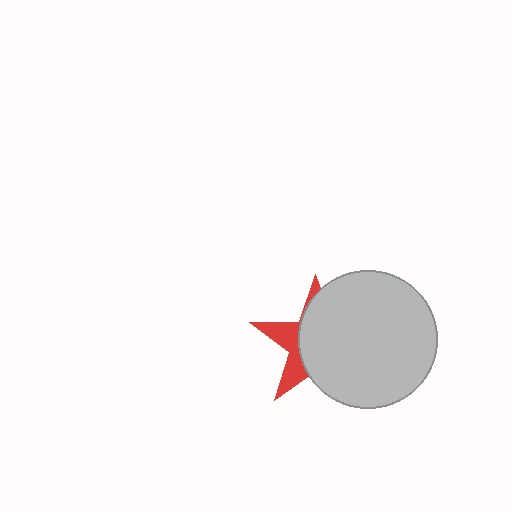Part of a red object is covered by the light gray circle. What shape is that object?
It is a star.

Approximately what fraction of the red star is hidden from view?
Roughly 67% of the red star is hidden behind the light gray circle.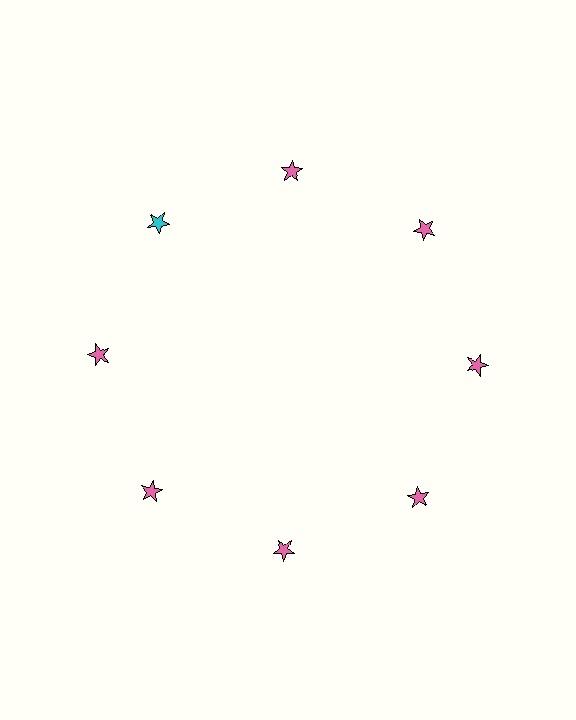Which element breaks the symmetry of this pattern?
The cyan star at roughly the 10 o'clock position breaks the symmetry. All other shapes are pink stars.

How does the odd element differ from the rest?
It has a different color: cyan instead of pink.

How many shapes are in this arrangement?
There are 8 shapes arranged in a ring pattern.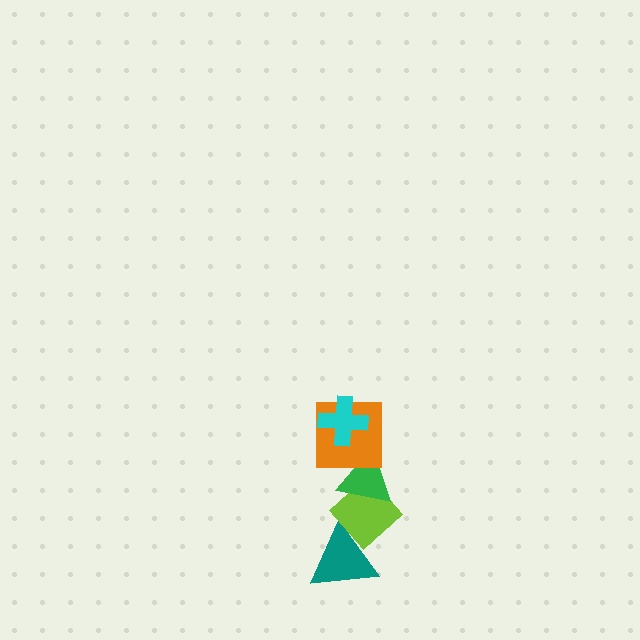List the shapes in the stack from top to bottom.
From top to bottom: the cyan cross, the orange square, the green triangle, the lime diamond, the teal triangle.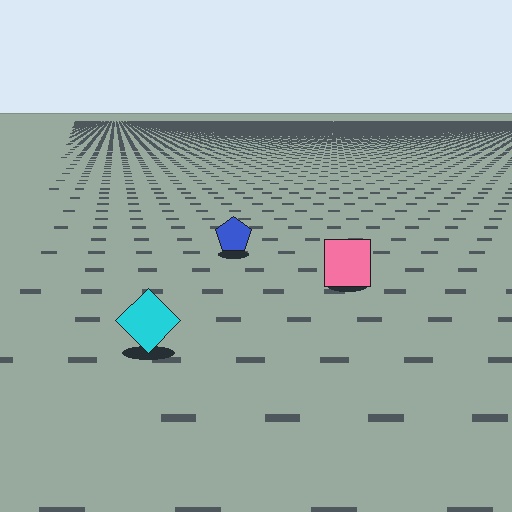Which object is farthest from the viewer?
The blue pentagon is farthest from the viewer. It appears smaller and the ground texture around it is denser.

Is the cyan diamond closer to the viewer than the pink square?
Yes. The cyan diamond is closer — you can tell from the texture gradient: the ground texture is coarser near it.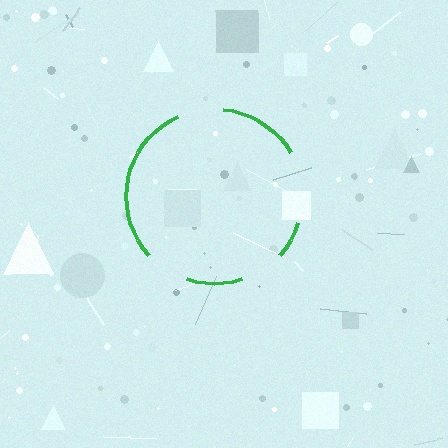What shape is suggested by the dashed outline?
The dashed outline suggests a circle.